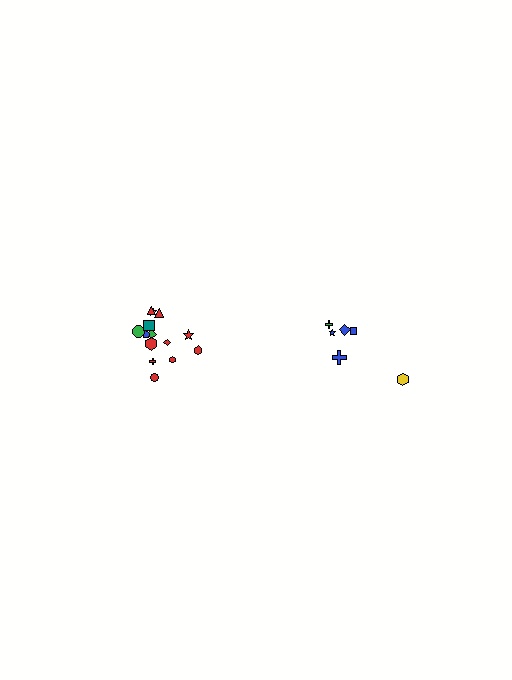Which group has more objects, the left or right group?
The left group.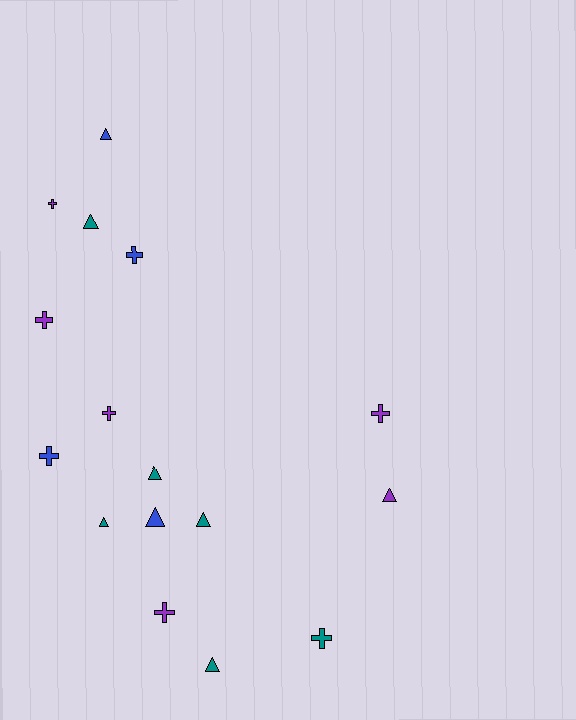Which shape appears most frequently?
Triangle, with 8 objects.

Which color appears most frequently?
Purple, with 6 objects.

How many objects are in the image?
There are 16 objects.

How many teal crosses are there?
There is 1 teal cross.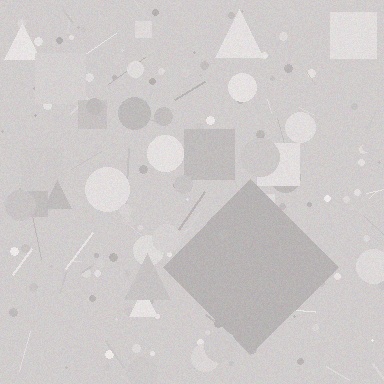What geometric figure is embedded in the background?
A diamond is embedded in the background.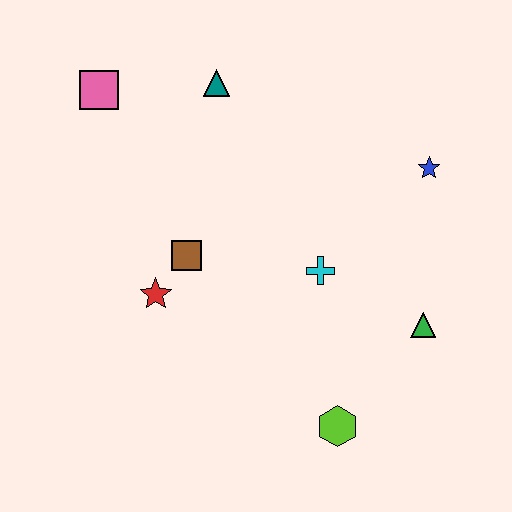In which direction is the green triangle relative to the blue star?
The green triangle is below the blue star.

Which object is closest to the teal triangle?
The pink square is closest to the teal triangle.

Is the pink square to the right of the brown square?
No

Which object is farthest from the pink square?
The lime hexagon is farthest from the pink square.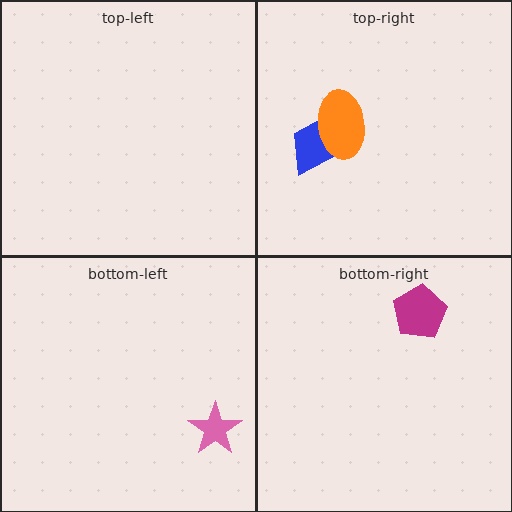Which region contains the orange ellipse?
The top-right region.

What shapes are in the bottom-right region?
The magenta pentagon.